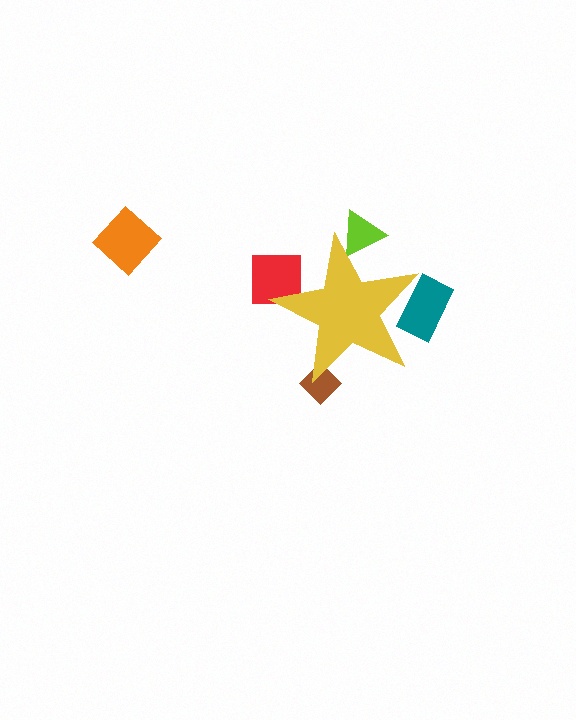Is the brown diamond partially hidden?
Yes, the brown diamond is partially hidden behind the yellow star.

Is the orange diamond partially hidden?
No, the orange diamond is fully visible.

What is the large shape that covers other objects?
A yellow star.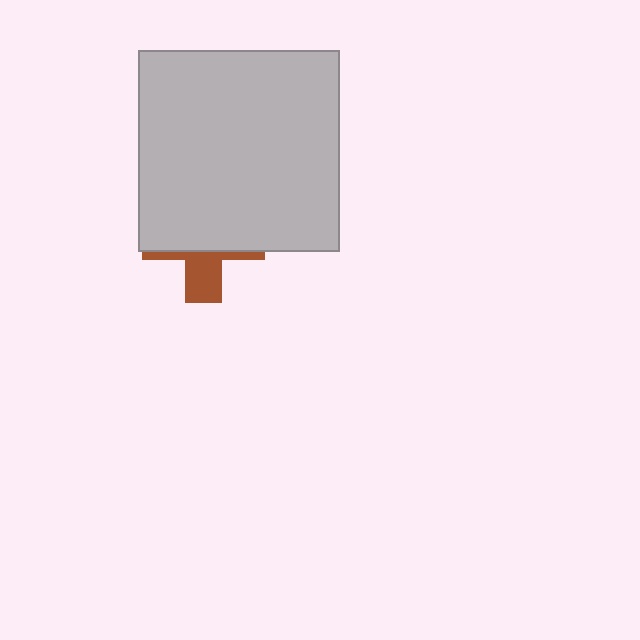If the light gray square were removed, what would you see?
You would see the complete brown cross.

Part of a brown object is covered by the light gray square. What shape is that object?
It is a cross.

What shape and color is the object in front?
The object in front is a light gray square.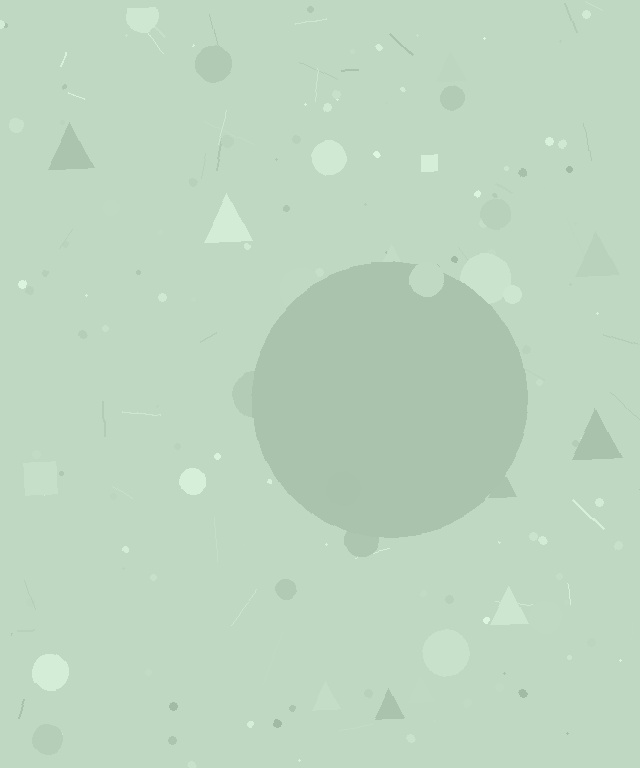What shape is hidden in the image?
A circle is hidden in the image.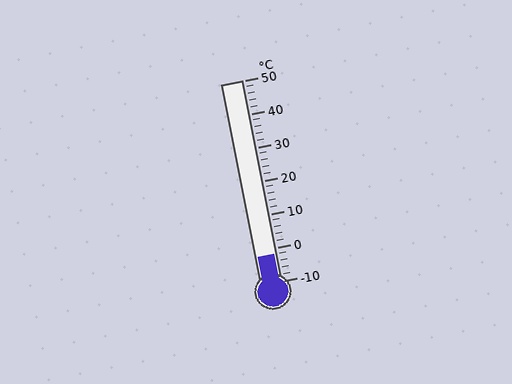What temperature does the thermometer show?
The thermometer shows approximately -2°C.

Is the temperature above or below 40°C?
The temperature is below 40°C.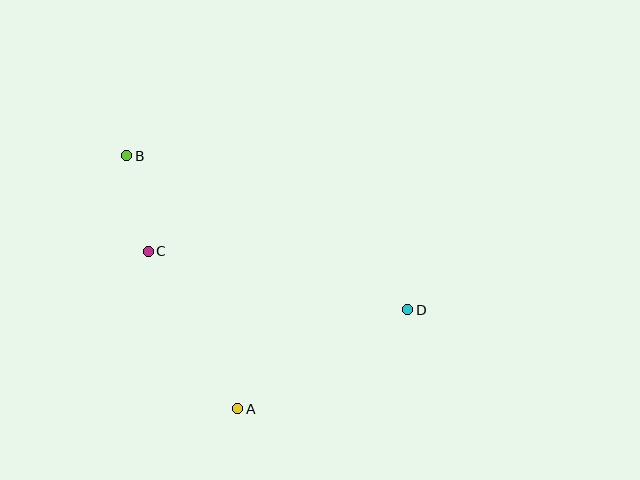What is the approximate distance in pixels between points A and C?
The distance between A and C is approximately 181 pixels.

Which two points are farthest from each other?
Points B and D are farthest from each other.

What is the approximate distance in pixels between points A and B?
The distance between A and B is approximately 276 pixels.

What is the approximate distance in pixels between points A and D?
The distance between A and D is approximately 197 pixels.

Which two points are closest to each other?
Points B and C are closest to each other.